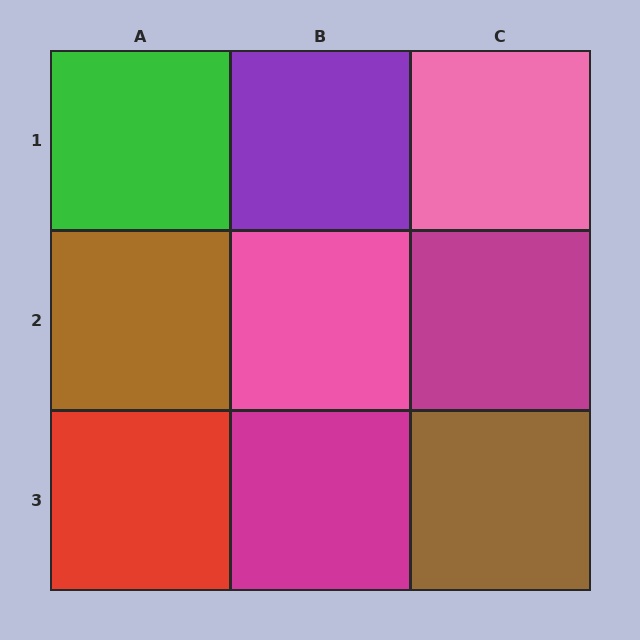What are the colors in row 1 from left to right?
Green, purple, pink.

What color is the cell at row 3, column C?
Brown.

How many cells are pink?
2 cells are pink.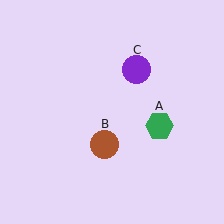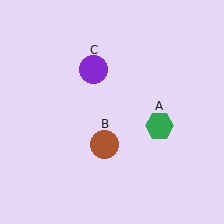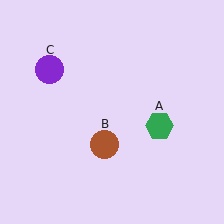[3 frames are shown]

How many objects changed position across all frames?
1 object changed position: purple circle (object C).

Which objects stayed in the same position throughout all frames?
Green hexagon (object A) and brown circle (object B) remained stationary.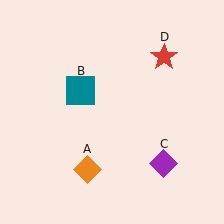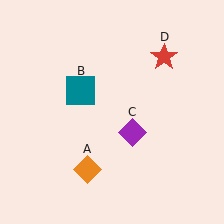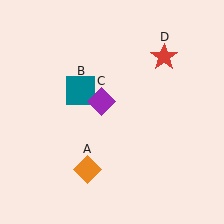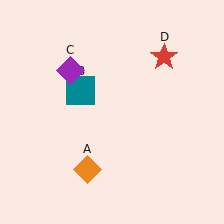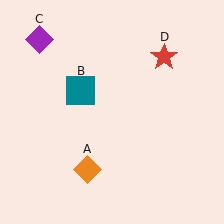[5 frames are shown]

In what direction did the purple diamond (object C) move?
The purple diamond (object C) moved up and to the left.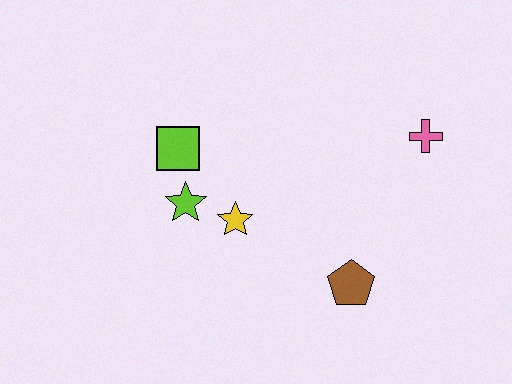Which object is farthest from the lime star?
The pink cross is farthest from the lime star.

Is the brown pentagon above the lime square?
No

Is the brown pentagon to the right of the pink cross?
No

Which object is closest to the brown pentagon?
The yellow star is closest to the brown pentagon.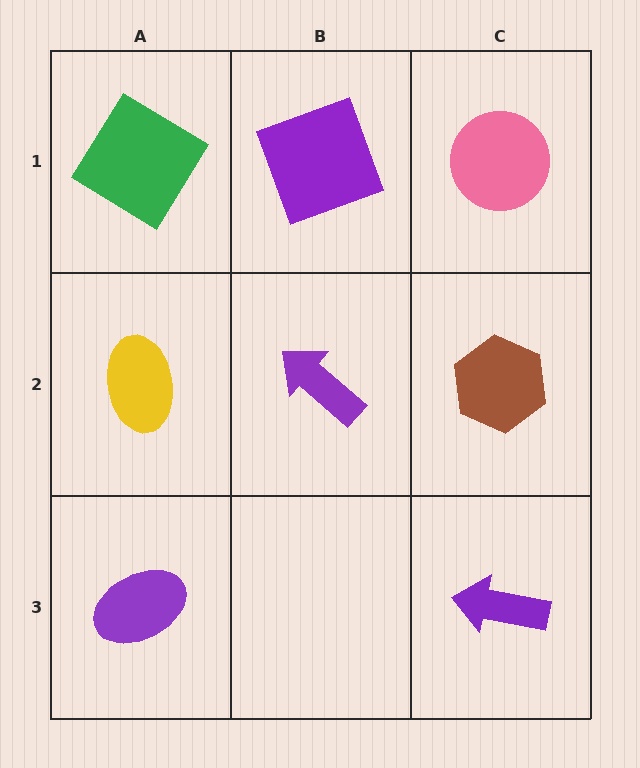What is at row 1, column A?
A green diamond.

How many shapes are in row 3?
2 shapes.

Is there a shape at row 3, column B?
No, that cell is empty.